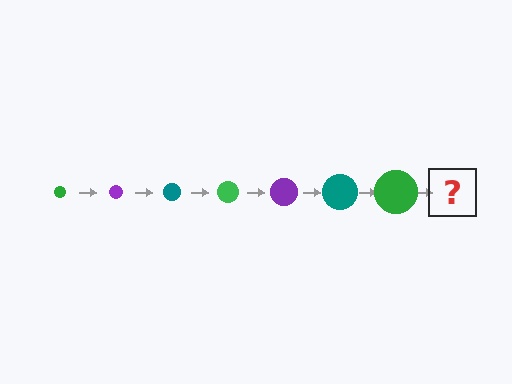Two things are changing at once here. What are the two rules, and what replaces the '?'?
The two rules are that the circle grows larger each step and the color cycles through green, purple, and teal. The '?' should be a purple circle, larger than the previous one.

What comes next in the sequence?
The next element should be a purple circle, larger than the previous one.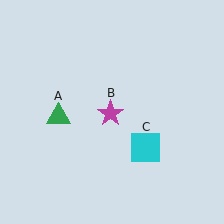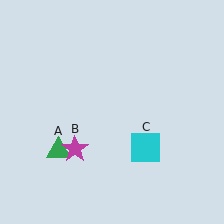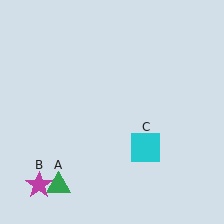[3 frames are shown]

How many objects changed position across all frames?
2 objects changed position: green triangle (object A), magenta star (object B).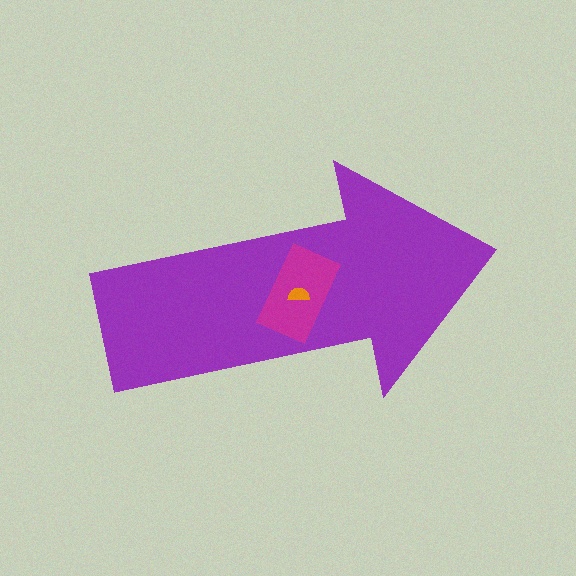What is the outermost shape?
The purple arrow.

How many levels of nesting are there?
3.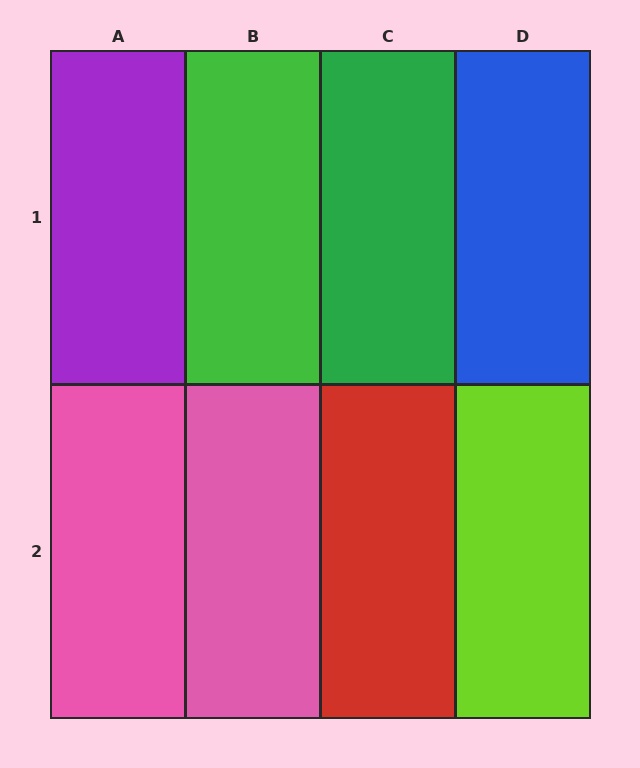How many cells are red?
1 cell is red.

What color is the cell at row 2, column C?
Red.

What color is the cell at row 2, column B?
Pink.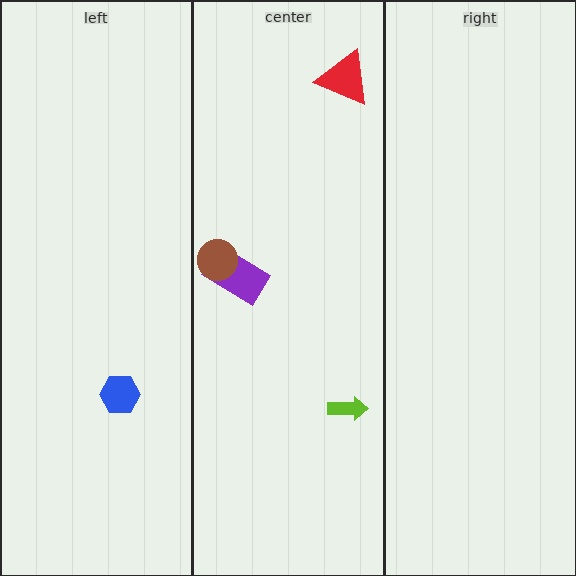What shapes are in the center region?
The purple rectangle, the lime arrow, the red triangle, the brown circle.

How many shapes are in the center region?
4.